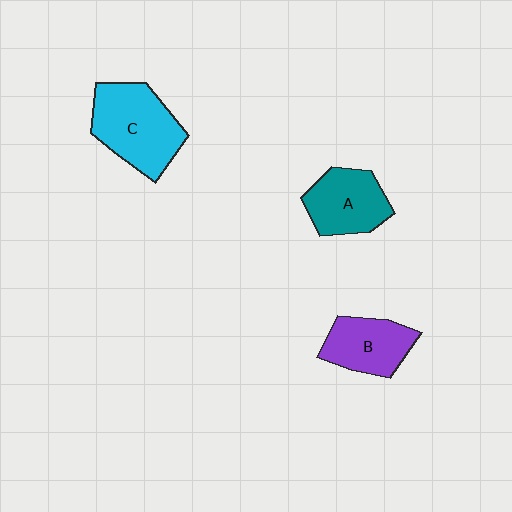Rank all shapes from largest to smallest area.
From largest to smallest: C (cyan), A (teal), B (purple).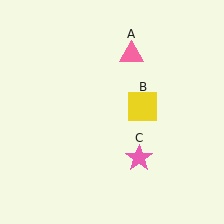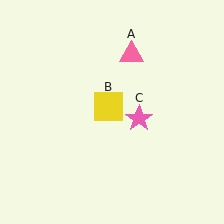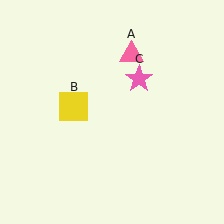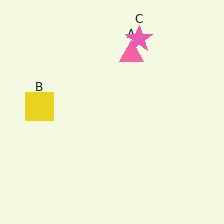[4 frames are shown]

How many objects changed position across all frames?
2 objects changed position: yellow square (object B), pink star (object C).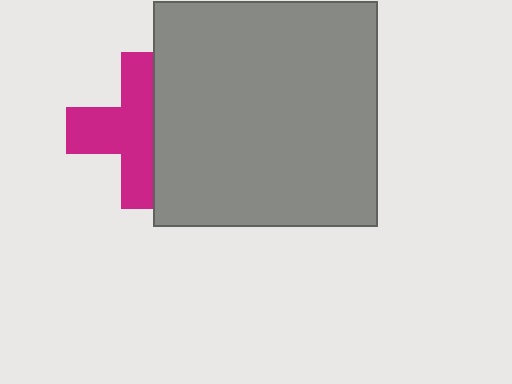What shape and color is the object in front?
The object in front is a gray square.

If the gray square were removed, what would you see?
You would see the complete magenta cross.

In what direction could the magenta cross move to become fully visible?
The magenta cross could move left. That would shift it out from behind the gray square entirely.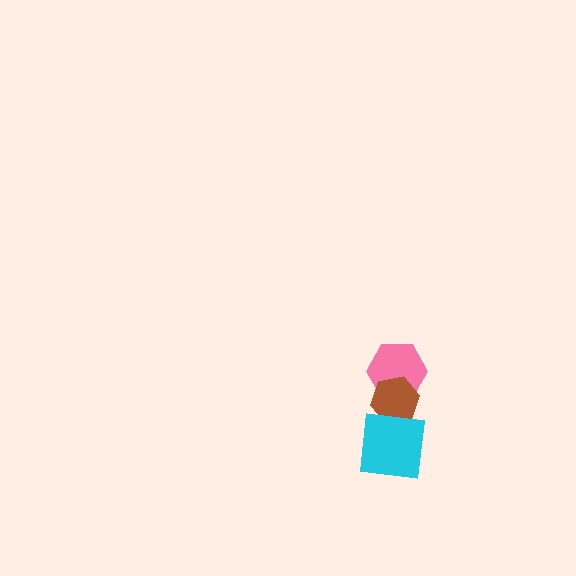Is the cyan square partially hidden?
No, no other shape covers it.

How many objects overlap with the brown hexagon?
2 objects overlap with the brown hexagon.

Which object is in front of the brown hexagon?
The cyan square is in front of the brown hexagon.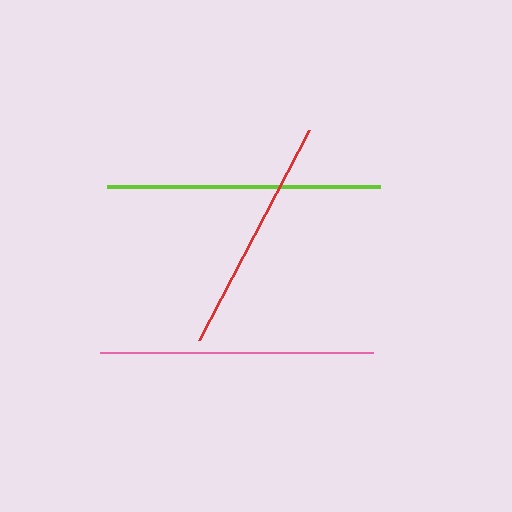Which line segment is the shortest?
The red line is the shortest at approximately 237 pixels.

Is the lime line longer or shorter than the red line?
The lime line is longer than the red line.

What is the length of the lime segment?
The lime segment is approximately 272 pixels long.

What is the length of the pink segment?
The pink segment is approximately 273 pixels long.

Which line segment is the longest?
The pink line is the longest at approximately 273 pixels.